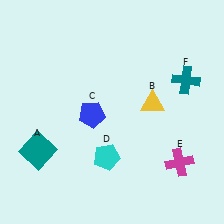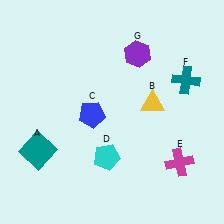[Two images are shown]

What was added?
A purple hexagon (G) was added in Image 2.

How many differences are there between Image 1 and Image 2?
There is 1 difference between the two images.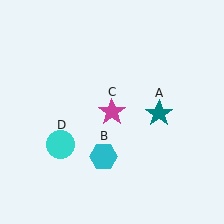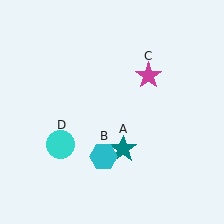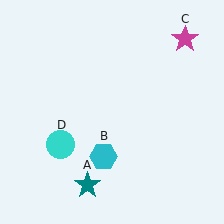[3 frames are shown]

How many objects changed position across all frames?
2 objects changed position: teal star (object A), magenta star (object C).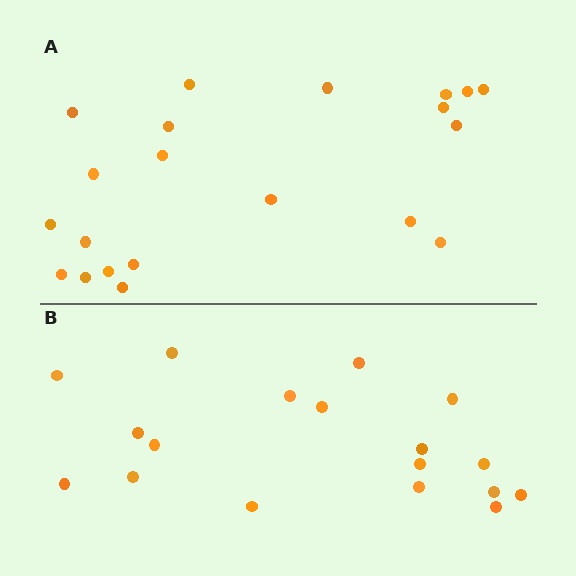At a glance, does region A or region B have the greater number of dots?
Region A (the top region) has more dots.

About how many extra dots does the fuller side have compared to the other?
Region A has just a few more — roughly 2 or 3 more dots than region B.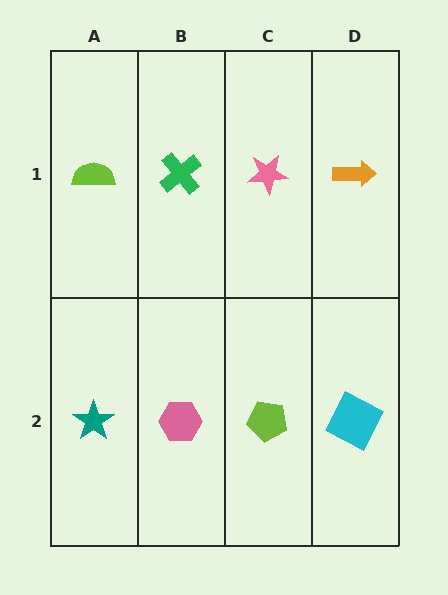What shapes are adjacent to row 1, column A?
A teal star (row 2, column A), a green cross (row 1, column B).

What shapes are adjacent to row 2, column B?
A green cross (row 1, column B), a teal star (row 2, column A), a lime pentagon (row 2, column C).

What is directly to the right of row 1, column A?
A green cross.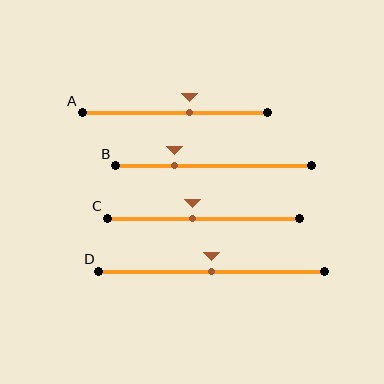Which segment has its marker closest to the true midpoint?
Segment D has its marker closest to the true midpoint.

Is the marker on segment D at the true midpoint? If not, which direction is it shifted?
Yes, the marker on segment D is at the true midpoint.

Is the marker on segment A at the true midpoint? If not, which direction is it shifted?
No, the marker on segment A is shifted to the right by about 8% of the segment length.